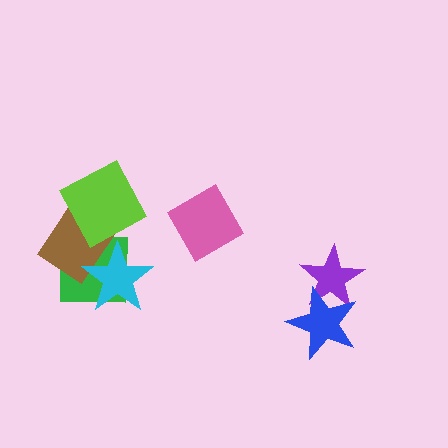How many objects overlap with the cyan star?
2 objects overlap with the cyan star.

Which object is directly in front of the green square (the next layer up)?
The brown rectangle is directly in front of the green square.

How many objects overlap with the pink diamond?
0 objects overlap with the pink diamond.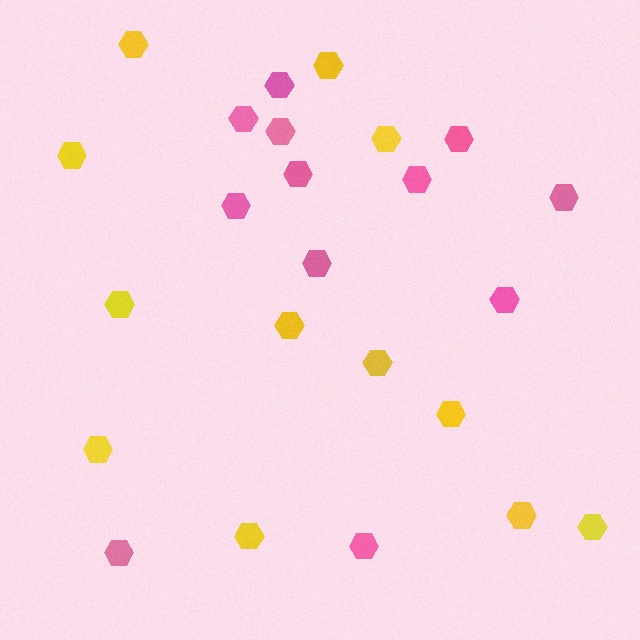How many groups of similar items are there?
There are 2 groups: one group of yellow hexagons (12) and one group of pink hexagons (12).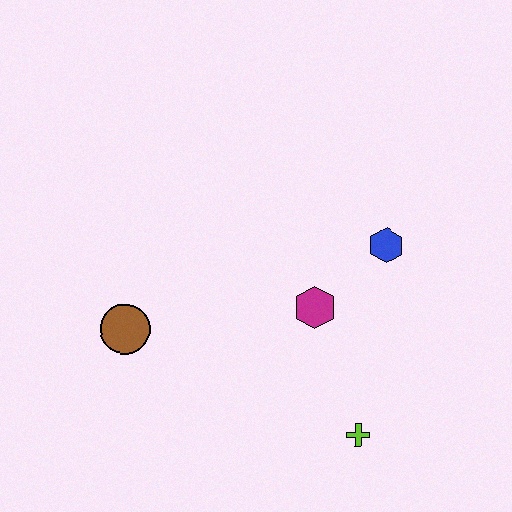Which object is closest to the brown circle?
The magenta hexagon is closest to the brown circle.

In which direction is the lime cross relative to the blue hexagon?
The lime cross is below the blue hexagon.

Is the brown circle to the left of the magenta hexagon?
Yes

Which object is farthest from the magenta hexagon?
The brown circle is farthest from the magenta hexagon.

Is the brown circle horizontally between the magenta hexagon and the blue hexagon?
No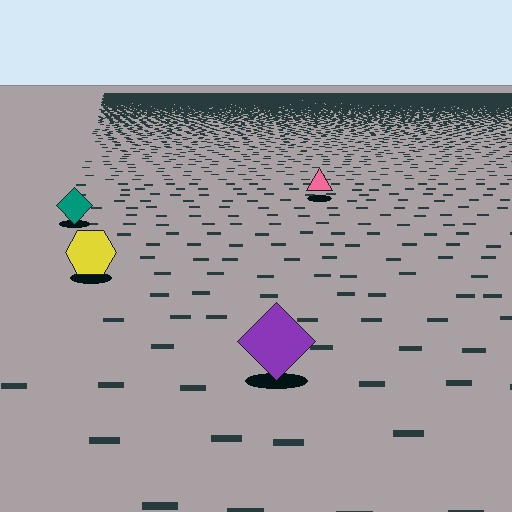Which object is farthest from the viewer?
The pink triangle is farthest from the viewer. It appears smaller and the ground texture around it is denser.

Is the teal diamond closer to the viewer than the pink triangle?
Yes. The teal diamond is closer — you can tell from the texture gradient: the ground texture is coarser near it.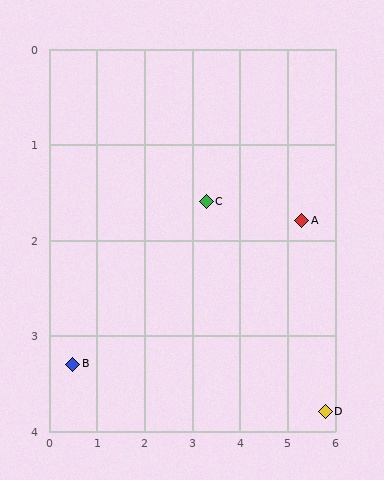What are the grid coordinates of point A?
Point A is at approximately (5.3, 1.8).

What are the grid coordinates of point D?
Point D is at approximately (5.8, 3.8).